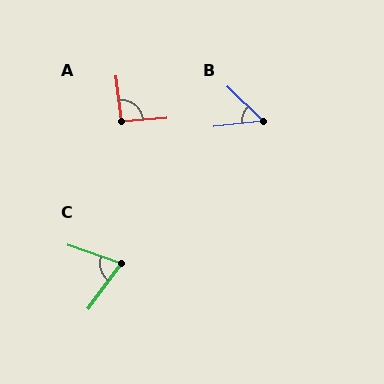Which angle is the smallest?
B, at approximately 51 degrees.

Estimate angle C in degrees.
Approximately 72 degrees.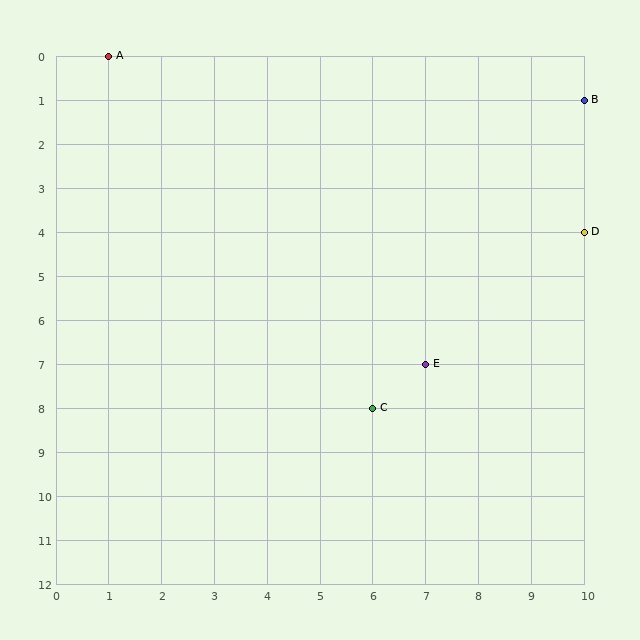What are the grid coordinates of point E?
Point E is at grid coordinates (7, 7).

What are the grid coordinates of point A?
Point A is at grid coordinates (1, 0).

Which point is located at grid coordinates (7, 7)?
Point E is at (7, 7).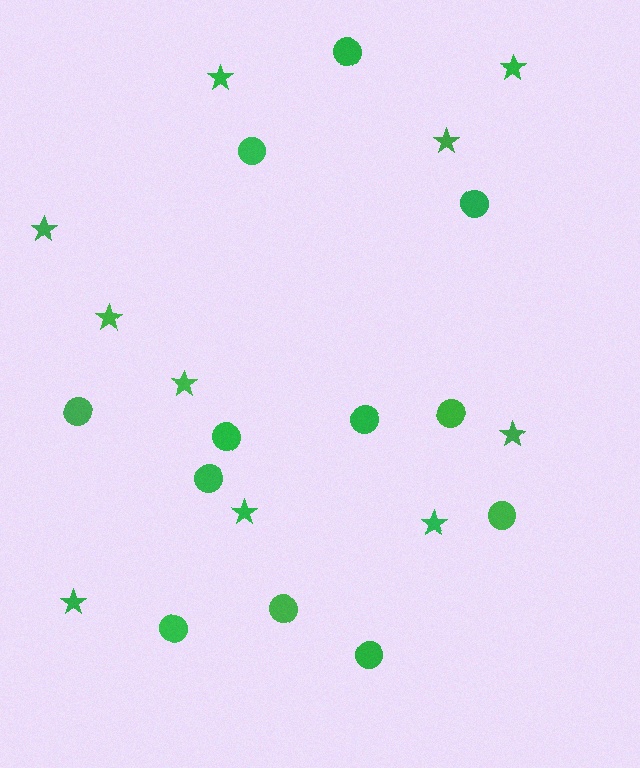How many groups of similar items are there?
There are 2 groups: one group of circles (12) and one group of stars (10).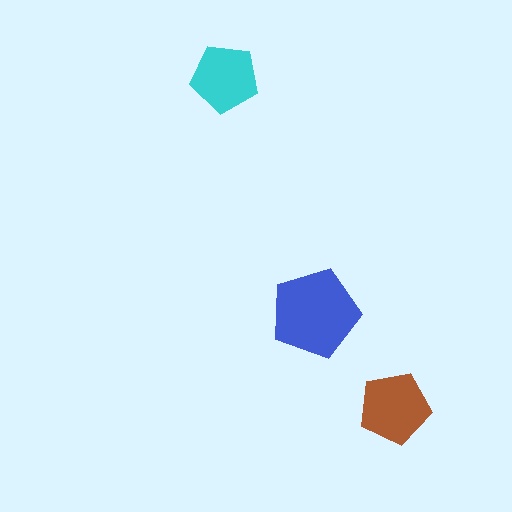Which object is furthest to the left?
The cyan pentagon is leftmost.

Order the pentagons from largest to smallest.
the blue one, the brown one, the cyan one.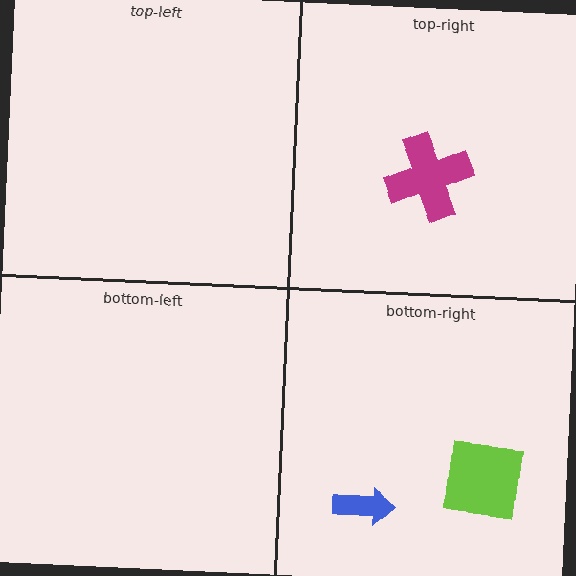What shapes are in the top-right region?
The magenta cross.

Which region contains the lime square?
The bottom-right region.